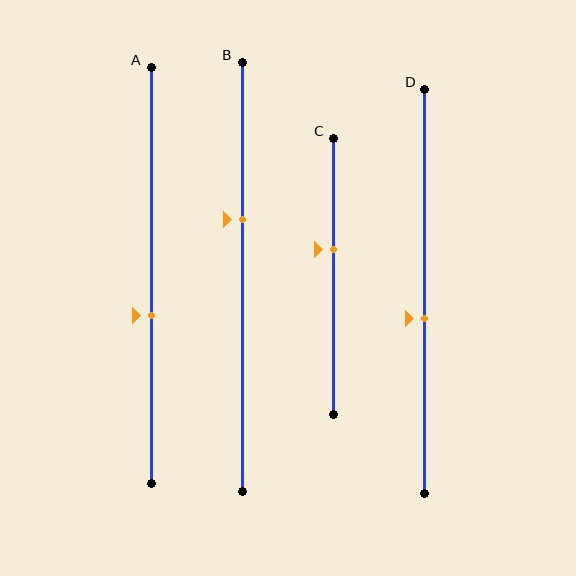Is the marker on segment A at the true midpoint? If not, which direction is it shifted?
No, the marker on segment A is shifted downward by about 10% of the segment length.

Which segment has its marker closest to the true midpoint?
Segment D has its marker closest to the true midpoint.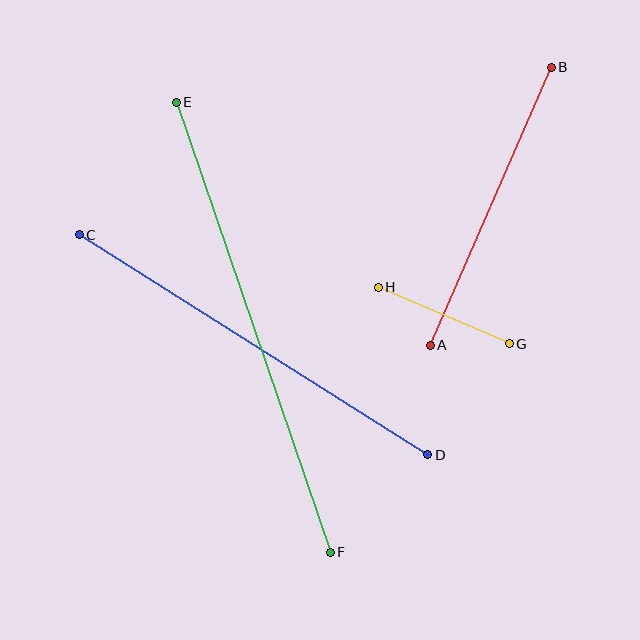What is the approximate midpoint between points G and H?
The midpoint is at approximately (444, 316) pixels.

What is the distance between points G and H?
The distance is approximately 143 pixels.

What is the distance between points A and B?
The distance is approximately 303 pixels.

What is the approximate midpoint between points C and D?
The midpoint is at approximately (254, 345) pixels.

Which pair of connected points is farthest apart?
Points E and F are farthest apart.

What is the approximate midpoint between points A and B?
The midpoint is at approximately (491, 206) pixels.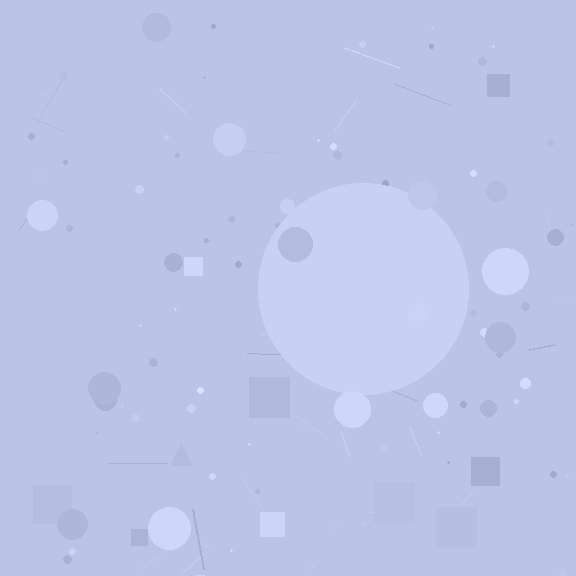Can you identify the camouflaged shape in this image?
The camouflaged shape is a circle.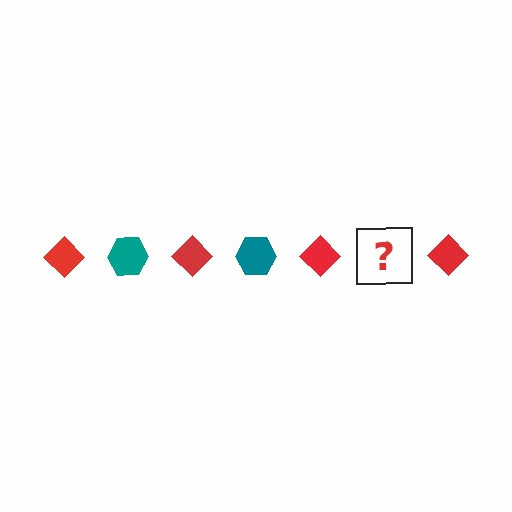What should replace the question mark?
The question mark should be replaced with a teal hexagon.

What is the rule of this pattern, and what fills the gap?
The rule is that the pattern alternates between red diamond and teal hexagon. The gap should be filled with a teal hexagon.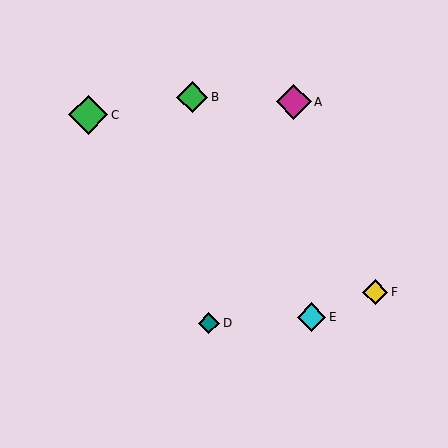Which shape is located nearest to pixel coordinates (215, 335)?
The teal diamond (labeled D) at (209, 323) is nearest to that location.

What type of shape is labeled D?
Shape D is a teal diamond.